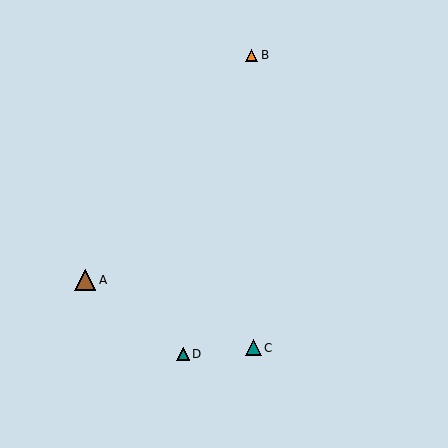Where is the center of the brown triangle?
The center of the brown triangle is at (85, 280).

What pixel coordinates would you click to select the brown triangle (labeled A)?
Click at (85, 280) to select the brown triangle A.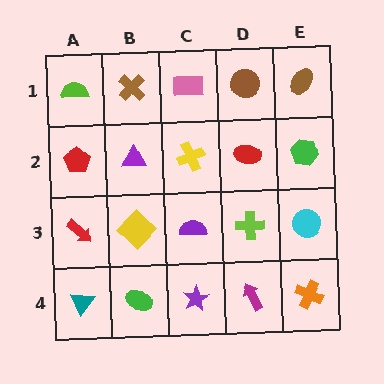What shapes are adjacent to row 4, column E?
A cyan circle (row 3, column E), a magenta arrow (row 4, column D).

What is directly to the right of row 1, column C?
A brown circle.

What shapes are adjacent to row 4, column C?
A purple semicircle (row 3, column C), a green ellipse (row 4, column B), a magenta arrow (row 4, column D).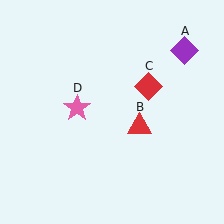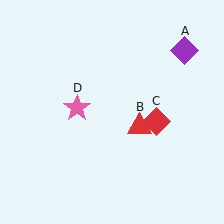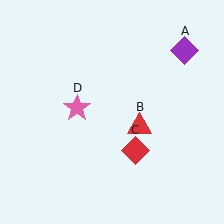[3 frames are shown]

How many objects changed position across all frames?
1 object changed position: red diamond (object C).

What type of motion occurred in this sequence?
The red diamond (object C) rotated clockwise around the center of the scene.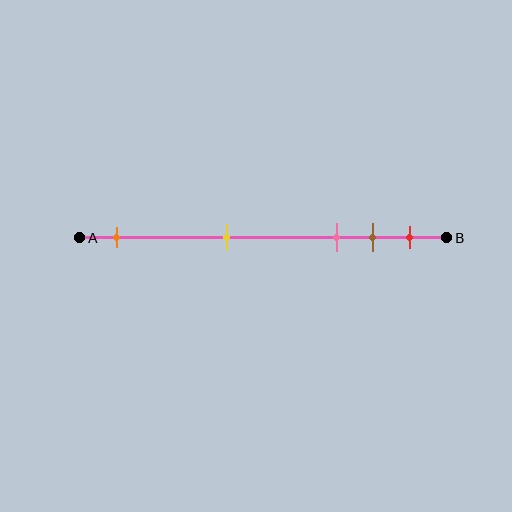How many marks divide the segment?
There are 5 marks dividing the segment.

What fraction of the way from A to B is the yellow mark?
The yellow mark is approximately 40% (0.4) of the way from A to B.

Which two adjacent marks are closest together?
The brown and red marks are the closest adjacent pair.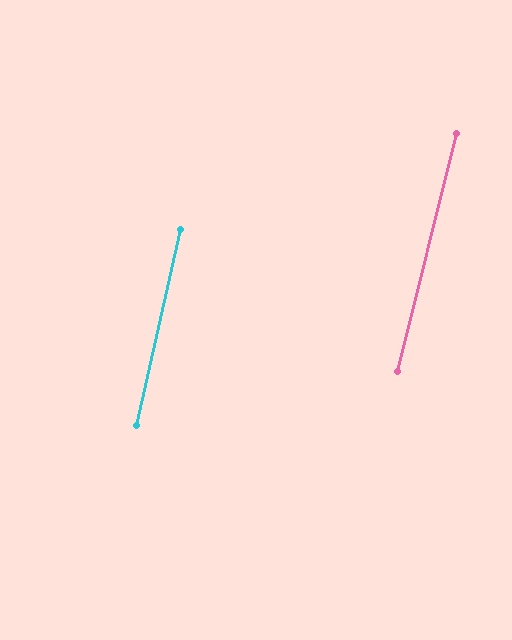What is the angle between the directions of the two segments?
Approximately 1 degree.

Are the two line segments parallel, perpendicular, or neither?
Parallel — their directions differ by only 1.2°.